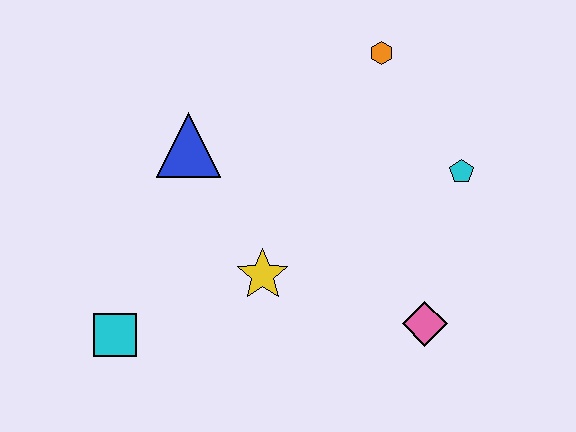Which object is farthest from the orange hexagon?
The cyan square is farthest from the orange hexagon.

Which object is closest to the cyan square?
The yellow star is closest to the cyan square.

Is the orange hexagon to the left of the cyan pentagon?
Yes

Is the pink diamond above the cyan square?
Yes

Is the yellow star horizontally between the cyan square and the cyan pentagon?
Yes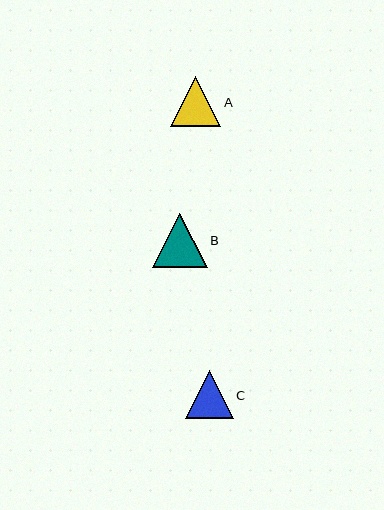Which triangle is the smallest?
Triangle C is the smallest with a size of approximately 48 pixels.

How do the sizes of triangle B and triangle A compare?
Triangle B and triangle A are approximately the same size.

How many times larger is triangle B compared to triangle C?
Triangle B is approximately 1.1 times the size of triangle C.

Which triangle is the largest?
Triangle B is the largest with a size of approximately 54 pixels.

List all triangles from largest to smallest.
From largest to smallest: B, A, C.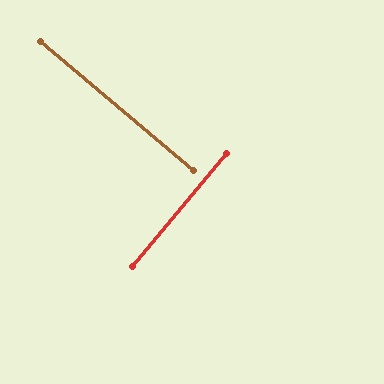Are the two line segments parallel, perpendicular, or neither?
Perpendicular — they meet at approximately 90°.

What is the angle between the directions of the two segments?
Approximately 90 degrees.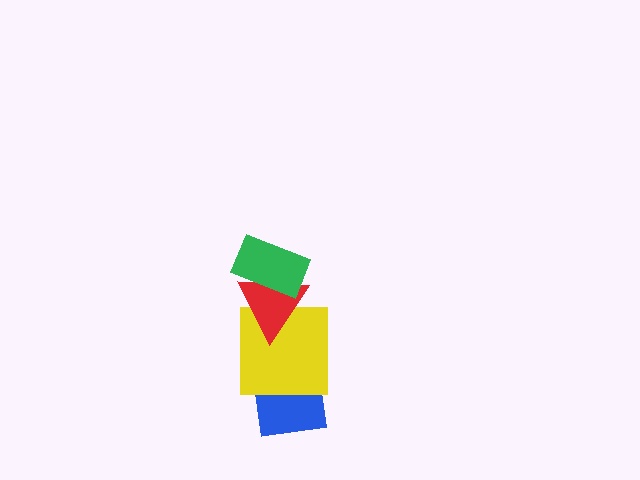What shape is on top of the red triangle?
The green rectangle is on top of the red triangle.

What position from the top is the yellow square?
The yellow square is 3rd from the top.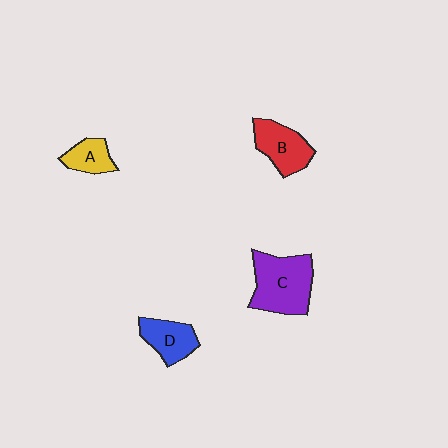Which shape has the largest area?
Shape C (purple).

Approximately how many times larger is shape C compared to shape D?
Approximately 1.7 times.